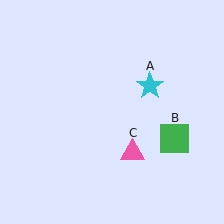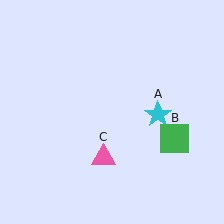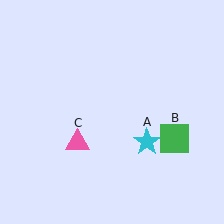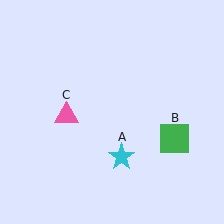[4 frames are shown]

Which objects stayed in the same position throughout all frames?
Green square (object B) remained stationary.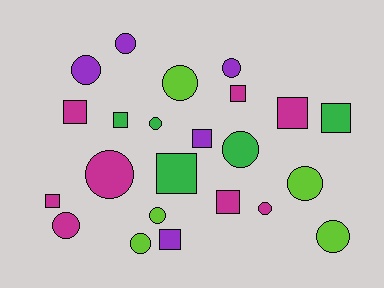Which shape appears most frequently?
Circle, with 13 objects.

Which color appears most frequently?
Magenta, with 8 objects.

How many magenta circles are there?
There are 3 magenta circles.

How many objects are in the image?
There are 23 objects.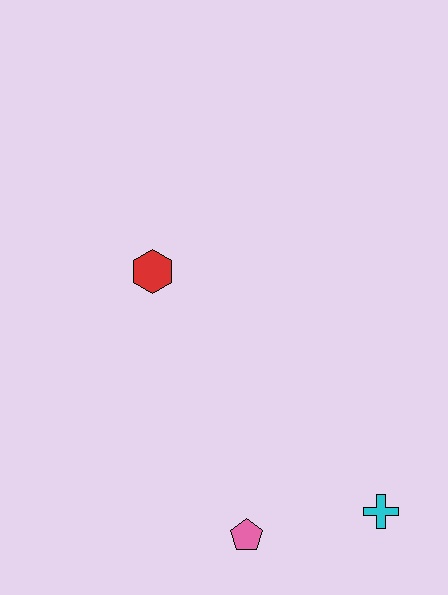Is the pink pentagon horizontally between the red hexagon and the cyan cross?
Yes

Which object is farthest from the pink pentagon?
The red hexagon is farthest from the pink pentagon.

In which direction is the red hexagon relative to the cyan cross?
The red hexagon is above the cyan cross.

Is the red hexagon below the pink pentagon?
No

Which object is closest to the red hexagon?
The pink pentagon is closest to the red hexagon.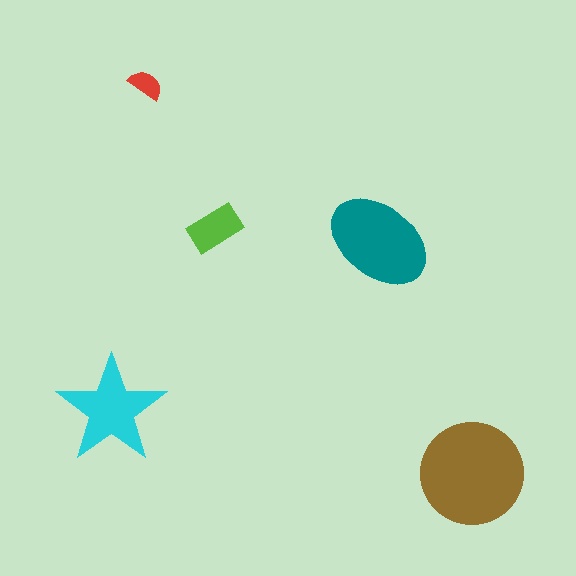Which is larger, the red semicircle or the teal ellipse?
The teal ellipse.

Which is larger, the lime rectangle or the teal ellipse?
The teal ellipse.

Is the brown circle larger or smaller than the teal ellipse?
Larger.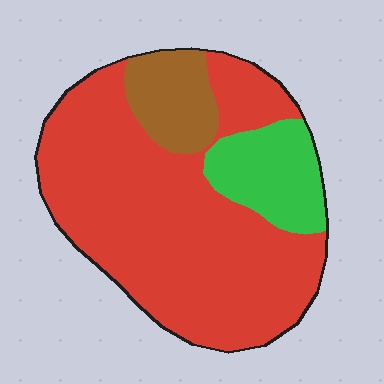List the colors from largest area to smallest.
From largest to smallest: red, green, brown.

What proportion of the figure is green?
Green covers about 15% of the figure.